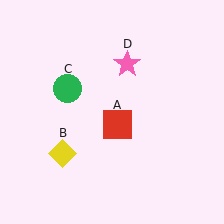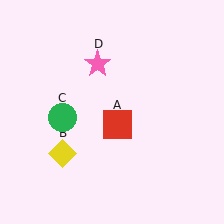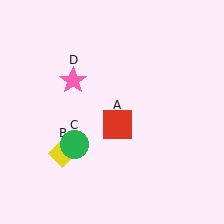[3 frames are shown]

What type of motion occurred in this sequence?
The green circle (object C), pink star (object D) rotated counterclockwise around the center of the scene.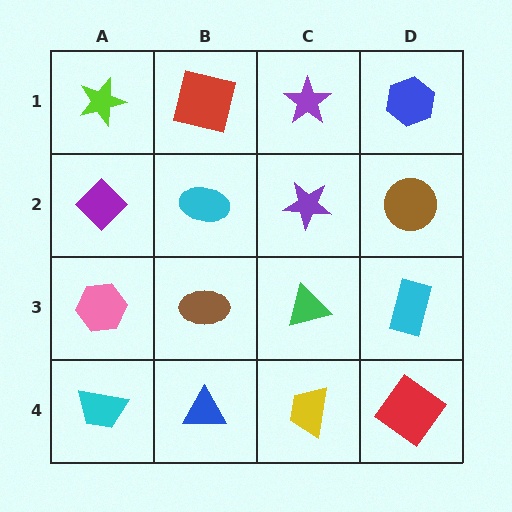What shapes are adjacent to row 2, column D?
A blue hexagon (row 1, column D), a cyan rectangle (row 3, column D), a purple star (row 2, column C).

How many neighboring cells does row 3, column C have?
4.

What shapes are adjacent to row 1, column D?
A brown circle (row 2, column D), a purple star (row 1, column C).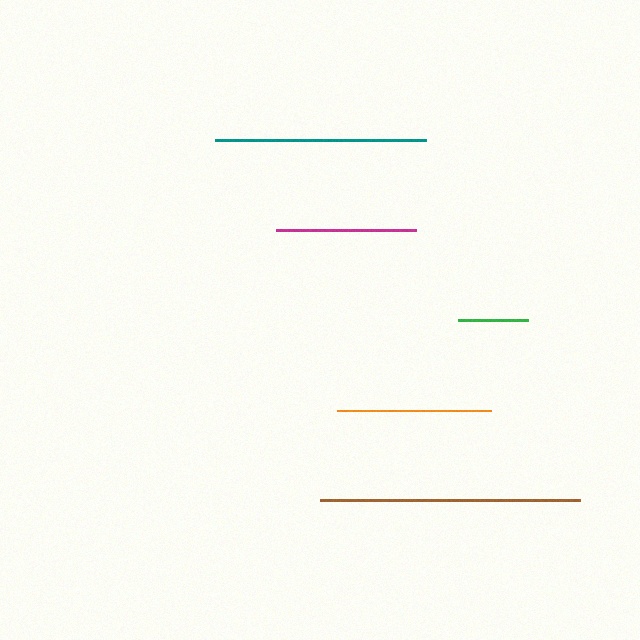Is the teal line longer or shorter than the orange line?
The teal line is longer than the orange line.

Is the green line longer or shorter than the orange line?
The orange line is longer than the green line.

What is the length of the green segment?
The green segment is approximately 70 pixels long.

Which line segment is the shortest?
The green line is the shortest at approximately 70 pixels.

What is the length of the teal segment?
The teal segment is approximately 211 pixels long.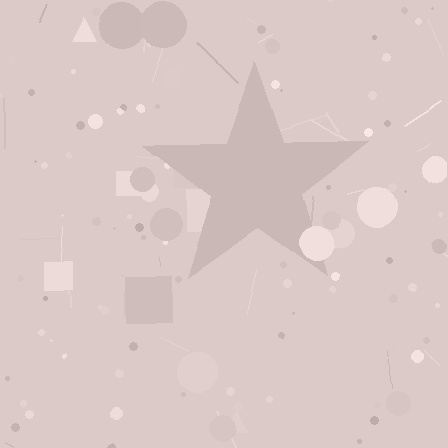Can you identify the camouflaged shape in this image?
The camouflaged shape is a star.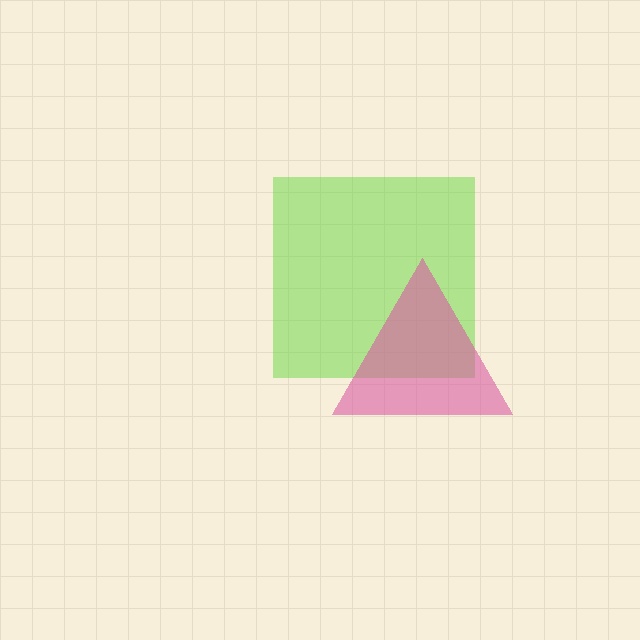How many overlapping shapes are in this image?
There are 2 overlapping shapes in the image.